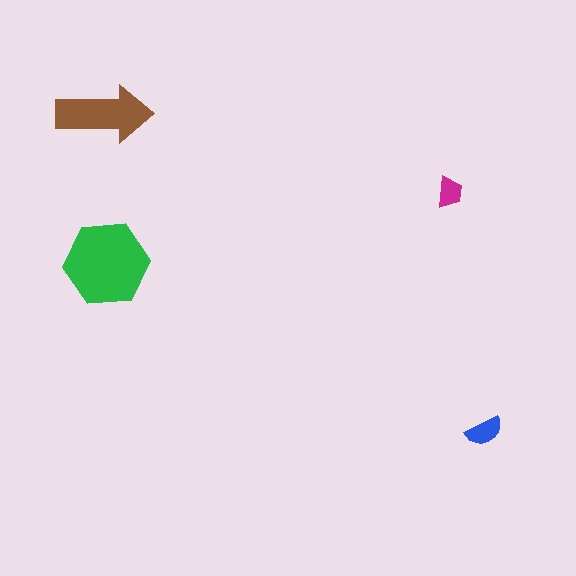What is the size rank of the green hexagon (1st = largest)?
1st.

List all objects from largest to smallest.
The green hexagon, the brown arrow, the blue semicircle, the magenta trapezoid.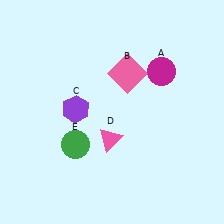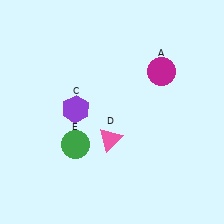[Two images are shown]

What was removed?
The pink square (B) was removed in Image 2.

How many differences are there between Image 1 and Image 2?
There is 1 difference between the two images.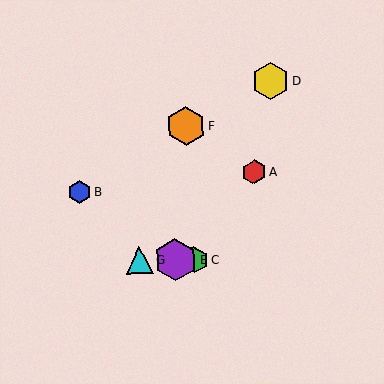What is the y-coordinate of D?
Object D is at y≈81.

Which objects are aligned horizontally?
Objects C, E, G are aligned horizontally.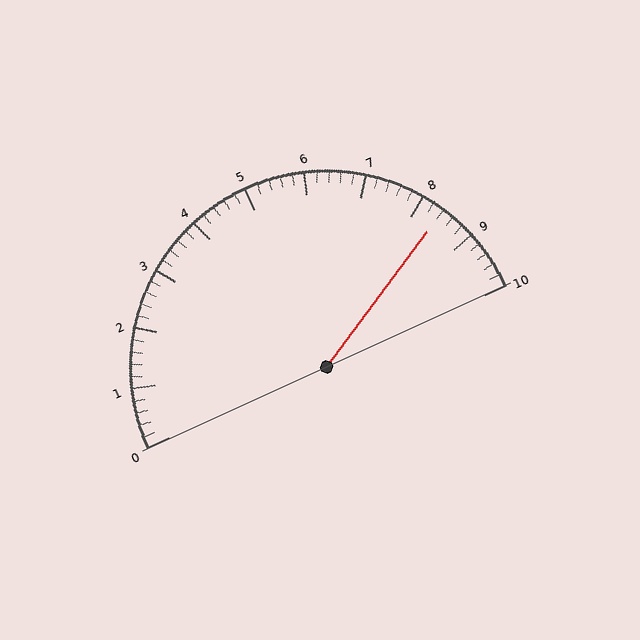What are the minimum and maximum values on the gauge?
The gauge ranges from 0 to 10.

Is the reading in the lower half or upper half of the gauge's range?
The reading is in the upper half of the range (0 to 10).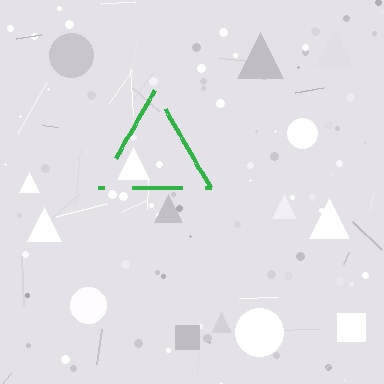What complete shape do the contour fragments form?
The contour fragments form a triangle.